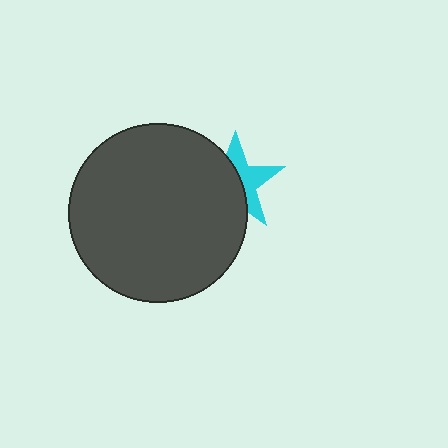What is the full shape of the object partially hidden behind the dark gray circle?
The partially hidden object is a cyan star.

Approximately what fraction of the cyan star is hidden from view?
Roughly 55% of the cyan star is hidden behind the dark gray circle.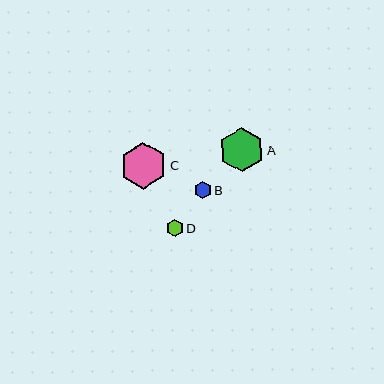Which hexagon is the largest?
Hexagon C is the largest with a size of approximately 47 pixels.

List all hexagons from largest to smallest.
From largest to smallest: C, A, B, D.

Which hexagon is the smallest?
Hexagon D is the smallest with a size of approximately 17 pixels.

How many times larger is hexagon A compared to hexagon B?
Hexagon A is approximately 2.6 times the size of hexagon B.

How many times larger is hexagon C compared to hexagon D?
Hexagon C is approximately 2.8 times the size of hexagon D.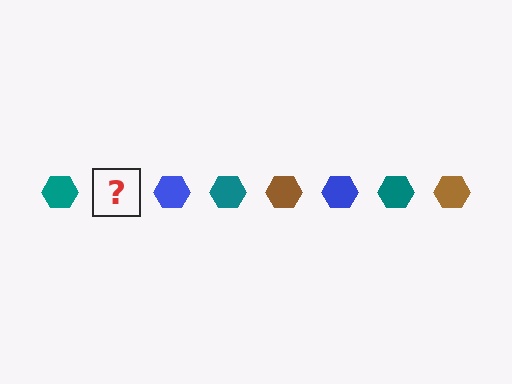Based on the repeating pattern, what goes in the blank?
The blank should be a brown hexagon.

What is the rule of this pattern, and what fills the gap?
The rule is that the pattern cycles through teal, brown, blue hexagons. The gap should be filled with a brown hexagon.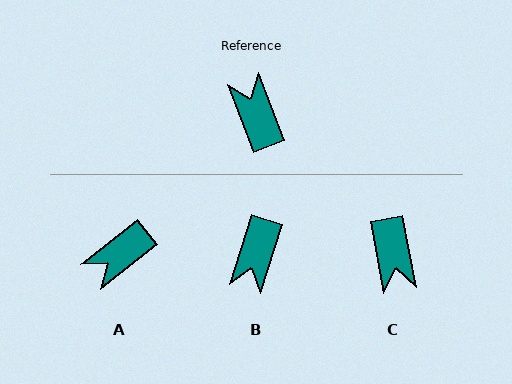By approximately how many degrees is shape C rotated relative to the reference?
Approximately 169 degrees counter-clockwise.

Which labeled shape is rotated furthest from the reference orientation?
C, about 169 degrees away.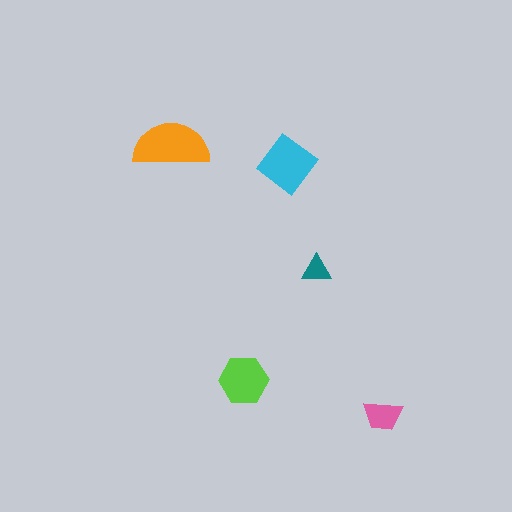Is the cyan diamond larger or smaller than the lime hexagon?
Larger.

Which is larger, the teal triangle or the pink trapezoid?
The pink trapezoid.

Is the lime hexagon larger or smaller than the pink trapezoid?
Larger.